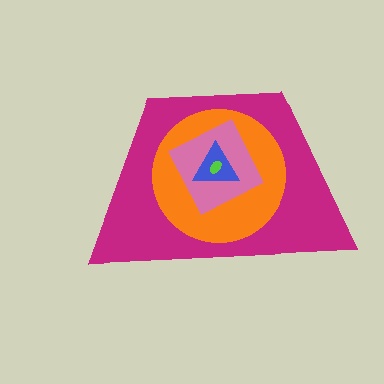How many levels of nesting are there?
5.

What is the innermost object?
The lime ellipse.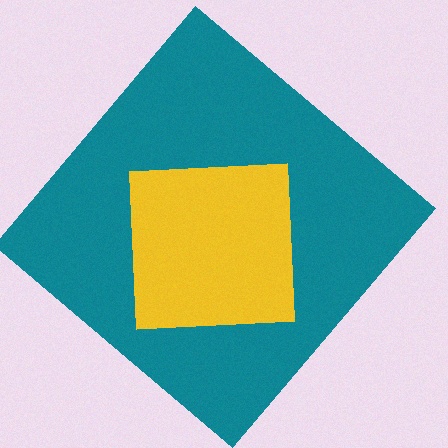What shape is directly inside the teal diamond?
The yellow square.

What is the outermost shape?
The teal diamond.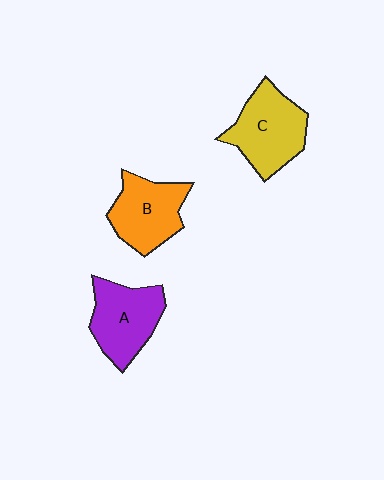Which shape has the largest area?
Shape C (yellow).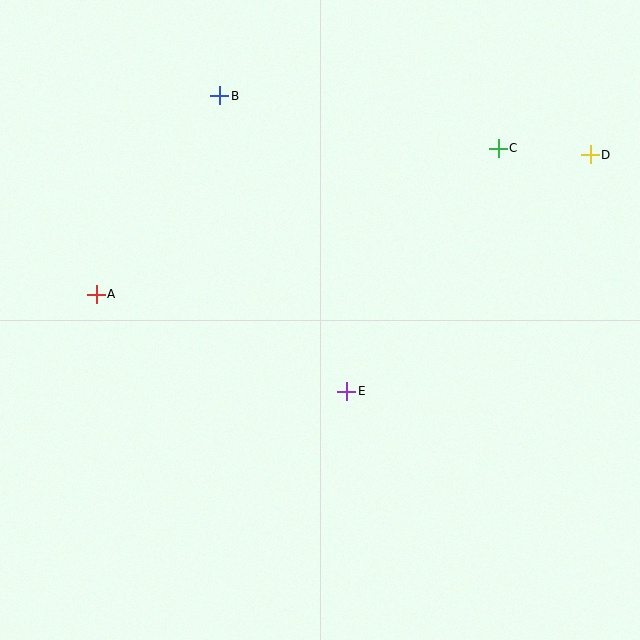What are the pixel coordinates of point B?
Point B is at (220, 96).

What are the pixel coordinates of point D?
Point D is at (590, 155).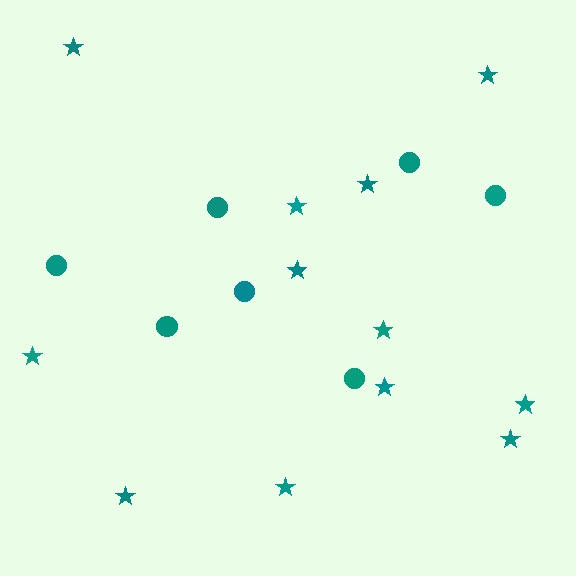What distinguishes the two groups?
There are 2 groups: one group of circles (7) and one group of stars (12).